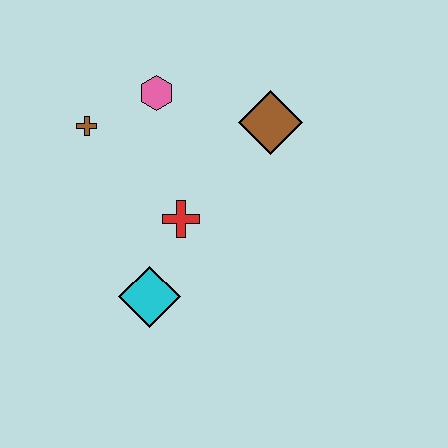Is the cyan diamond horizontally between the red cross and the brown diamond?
No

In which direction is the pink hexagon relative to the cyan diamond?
The pink hexagon is above the cyan diamond.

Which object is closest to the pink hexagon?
The brown cross is closest to the pink hexagon.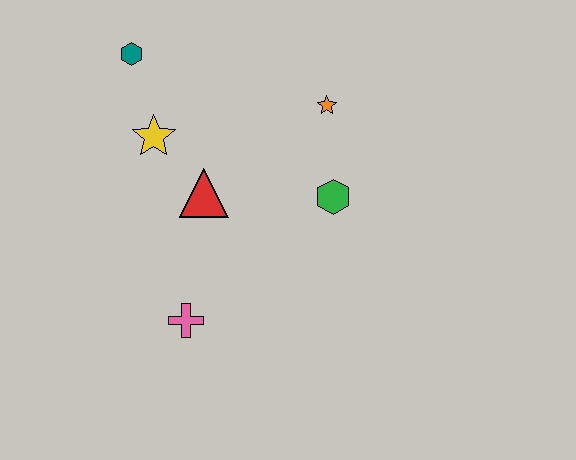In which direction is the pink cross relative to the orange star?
The pink cross is below the orange star.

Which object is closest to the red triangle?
The yellow star is closest to the red triangle.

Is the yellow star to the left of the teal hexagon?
No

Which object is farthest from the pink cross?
The teal hexagon is farthest from the pink cross.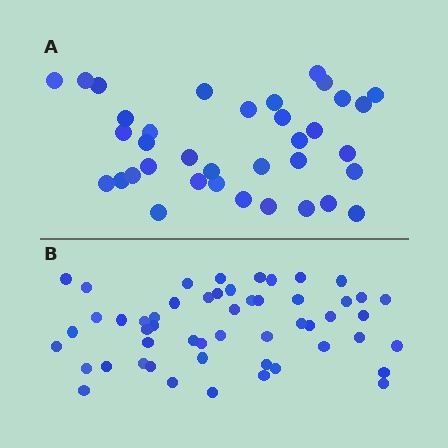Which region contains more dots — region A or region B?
Region B (the bottom region) has more dots.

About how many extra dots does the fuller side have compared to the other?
Region B has approximately 15 more dots than region A.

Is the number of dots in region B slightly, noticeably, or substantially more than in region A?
Region B has noticeably more, but not dramatically so. The ratio is roughly 1.4 to 1.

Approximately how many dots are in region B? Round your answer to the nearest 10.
About 50 dots. (The exact count is 52, which rounds to 50.)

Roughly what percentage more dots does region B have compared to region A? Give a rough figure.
About 45% more.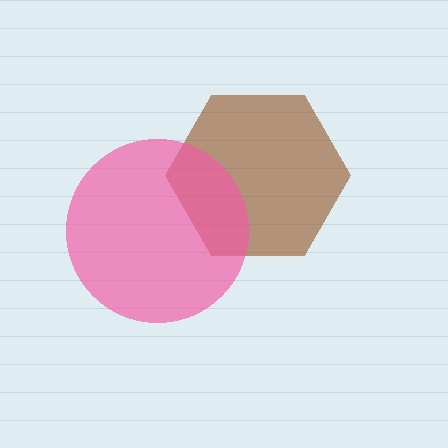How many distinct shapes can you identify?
There are 2 distinct shapes: a brown hexagon, a pink circle.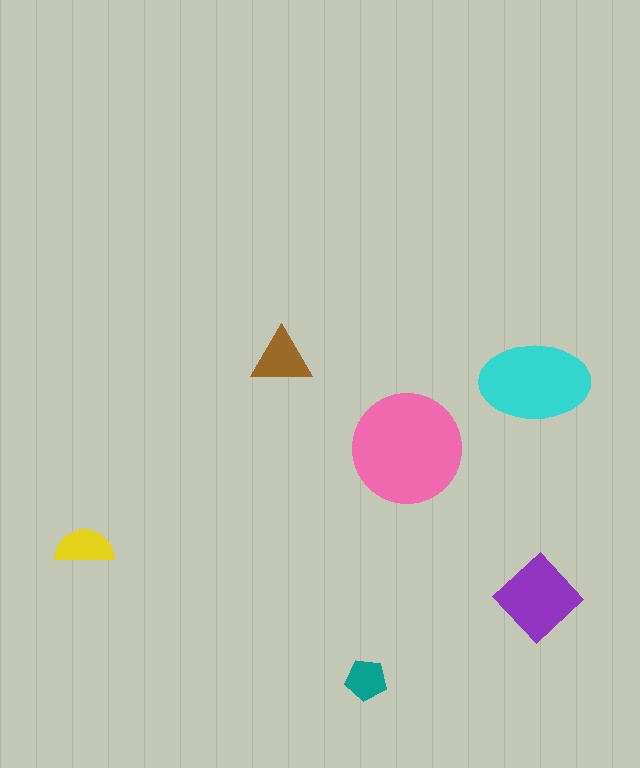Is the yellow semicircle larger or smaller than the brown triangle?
Smaller.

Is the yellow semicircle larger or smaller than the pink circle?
Smaller.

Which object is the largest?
The pink circle.